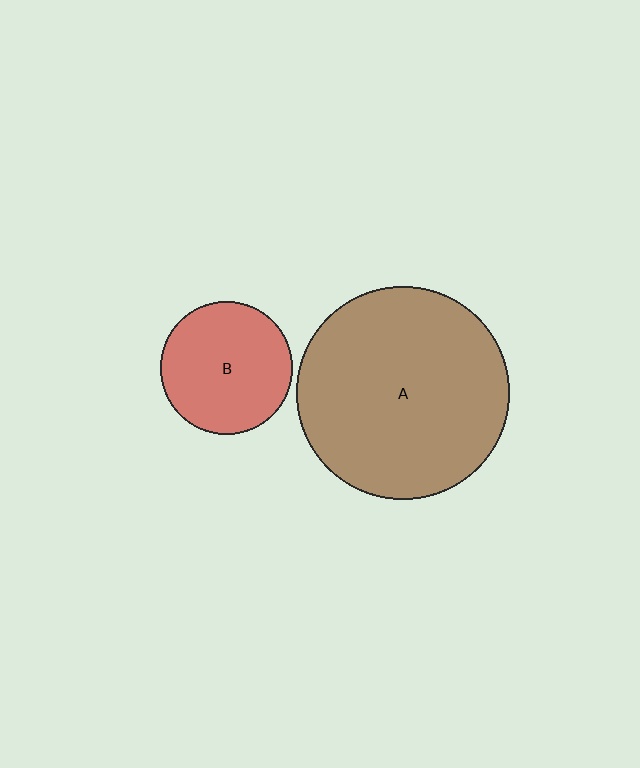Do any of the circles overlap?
No, none of the circles overlap.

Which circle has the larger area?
Circle A (brown).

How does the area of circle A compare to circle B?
Approximately 2.6 times.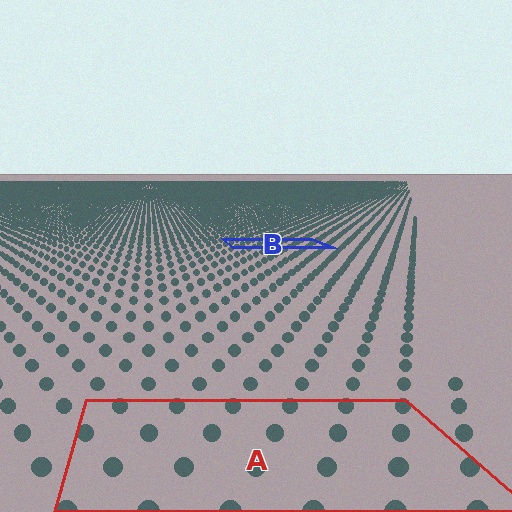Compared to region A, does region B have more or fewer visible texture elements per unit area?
Region B has more texture elements per unit area — they are packed more densely because it is farther away.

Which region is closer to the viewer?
Region A is closer. The texture elements there are larger and more spread out.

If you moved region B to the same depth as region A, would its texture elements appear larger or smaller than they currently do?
They would appear larger. At a closer depth, the same texture elements are projected at a bigger on-screen size.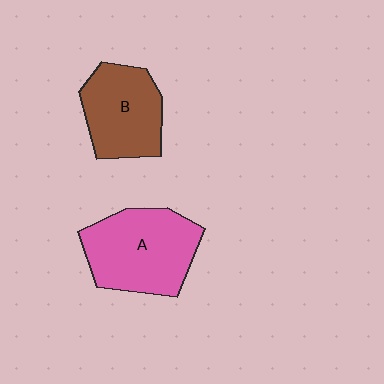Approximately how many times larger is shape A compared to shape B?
Approximately 1.3 times.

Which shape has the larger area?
Shape A (pink).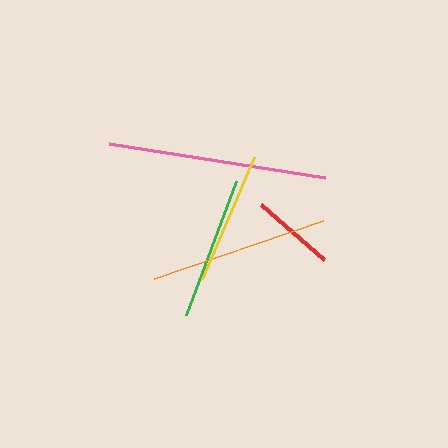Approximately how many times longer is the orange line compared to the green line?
The orange line is approximately 1.2 times the length of the green line.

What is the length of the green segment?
The green segment is approximately 143 pixels long.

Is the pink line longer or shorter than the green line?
The pink line is longer than the green line.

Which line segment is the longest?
The pink line is the longest at approximately 219 pixels.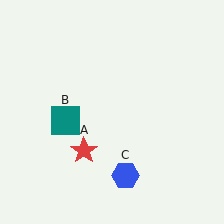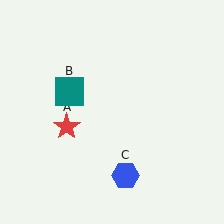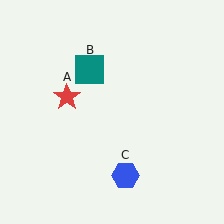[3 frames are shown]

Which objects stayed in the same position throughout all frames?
Blue hexagon (object C) remained stationary.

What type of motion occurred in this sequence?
The red star (object A), teal square (object B) rotated clockwise around the center of the scene.